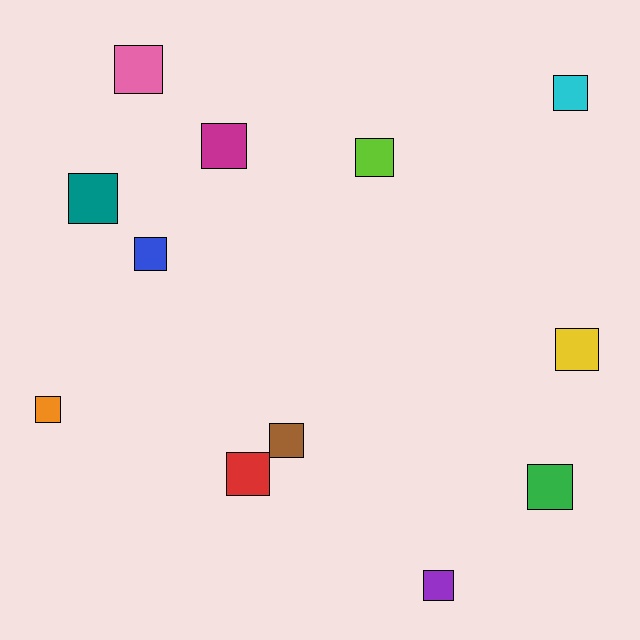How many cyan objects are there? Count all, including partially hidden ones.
There is 1 cyan object.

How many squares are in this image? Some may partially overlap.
There are 12 squares.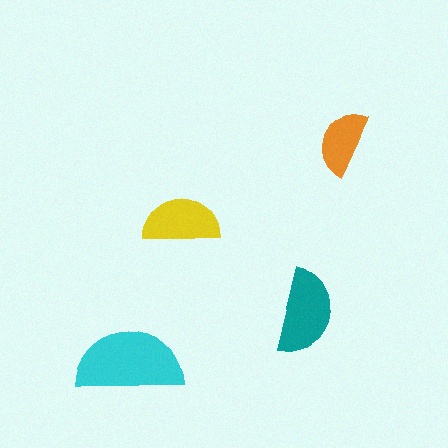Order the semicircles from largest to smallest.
the cyan one, the teal one, the yellow one, the orange one.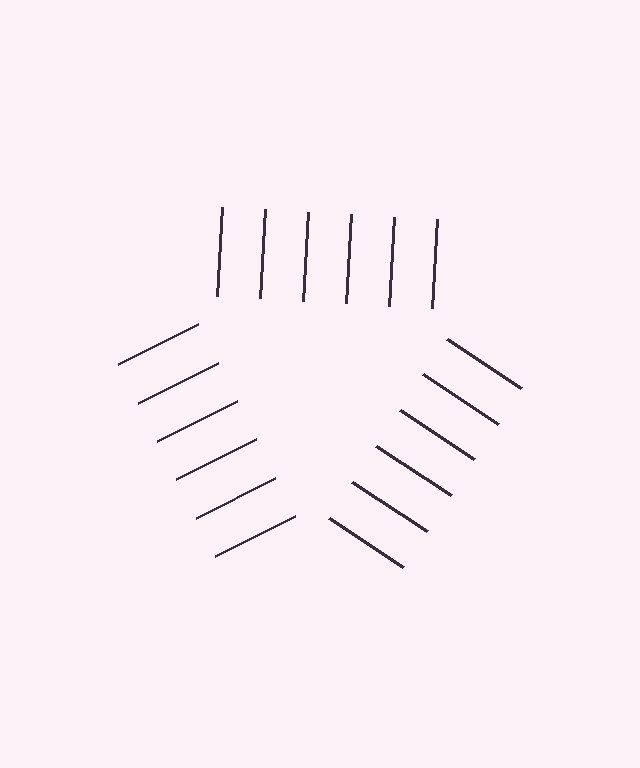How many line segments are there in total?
18 — 6 along each of the 3 edges.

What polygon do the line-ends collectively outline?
An illusory triangle — the line segments terminate on its edges but no continuous stroke is drawn.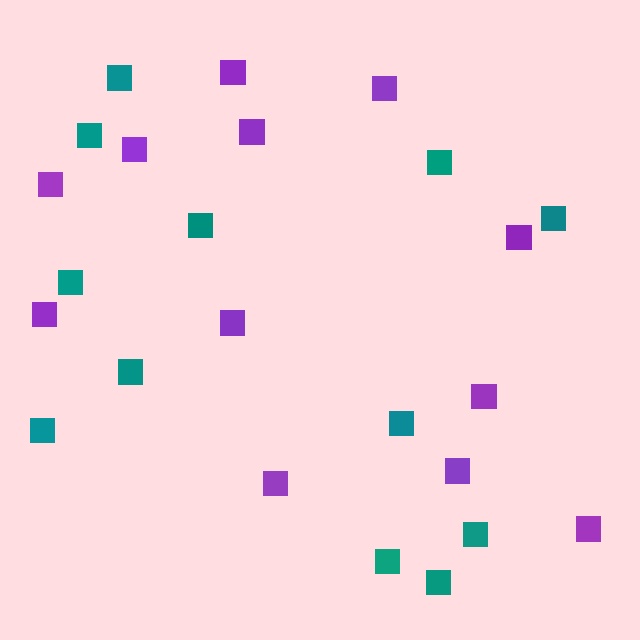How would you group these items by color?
There are 2 groups: one group of purple squares (12) and one group of teal squares (12).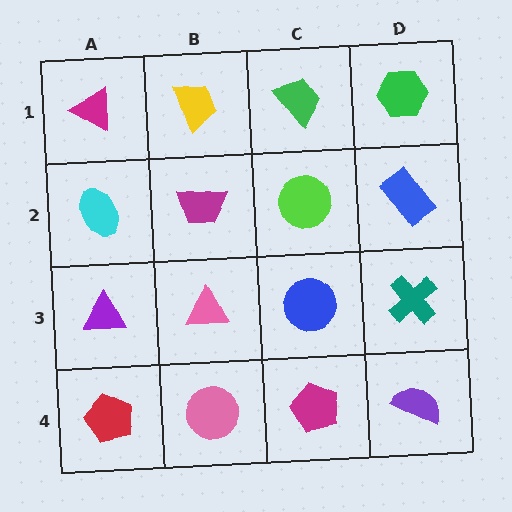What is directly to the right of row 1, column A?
A yellow trapezoid.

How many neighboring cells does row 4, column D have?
2.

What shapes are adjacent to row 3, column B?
A magenta trapezoid (row 2, column B), a pink circle (row 4, column B), a purple triangle (row 3, column A), a blue circle (row 3, column C).